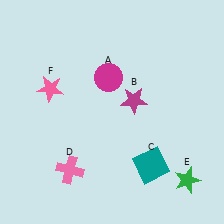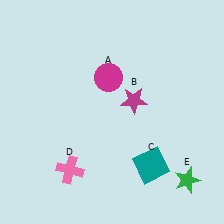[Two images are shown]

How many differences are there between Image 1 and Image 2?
There is 1 difference between the two images.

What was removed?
The pink star (F) was removed in Image 2.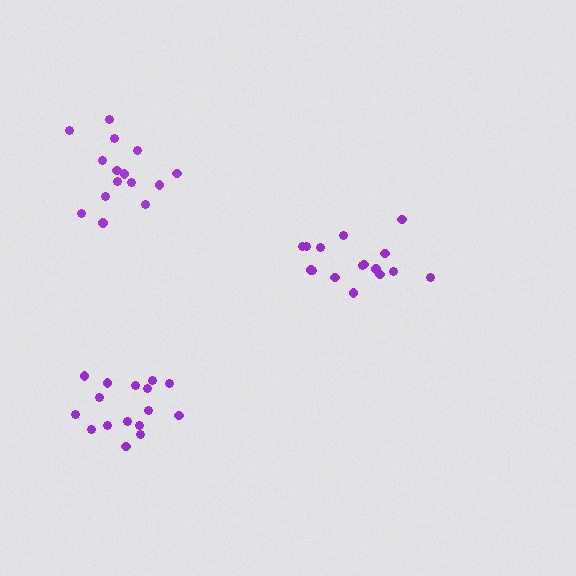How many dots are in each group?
Group 1: 16 dots, Group 2: 15 dots, Group 3: 16 dots (47 total).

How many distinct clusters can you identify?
There are 3 distinct clusters.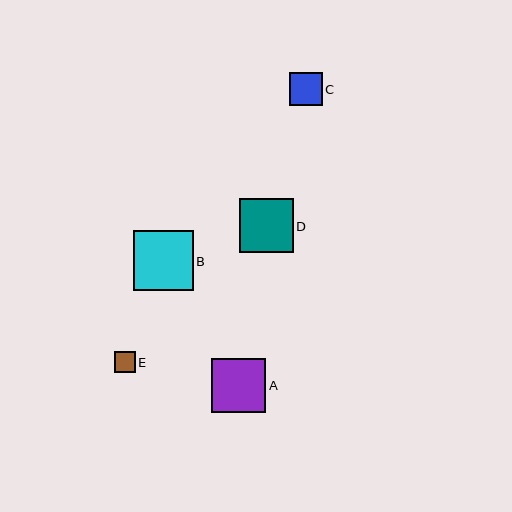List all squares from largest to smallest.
From largest to smallest: B, D, A, C, E.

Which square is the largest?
Square B is the largest with a size of approximately 60 pixels.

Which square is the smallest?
Square E is the smallest with a size of approximately 21 pixels.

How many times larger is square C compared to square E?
Square C is approximately 1.6 times the size of square E.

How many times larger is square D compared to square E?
Square D is approximately 2.6 times the size of square E.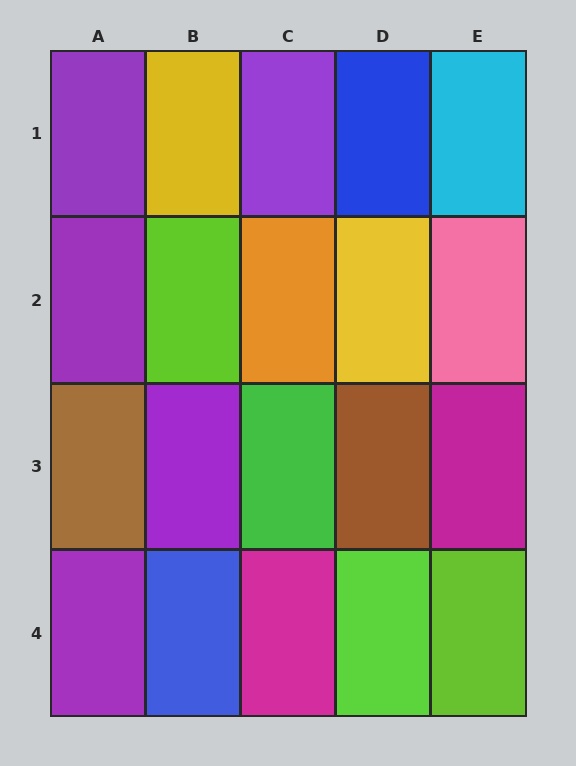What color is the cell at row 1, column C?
Purple.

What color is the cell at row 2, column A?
Purple.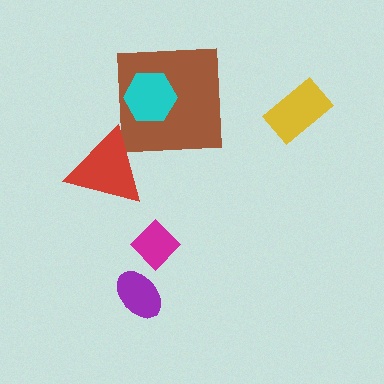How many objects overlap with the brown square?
1 object overlaps with the brown square.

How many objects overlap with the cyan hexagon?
1 object overlaps with the cyan hexagon.